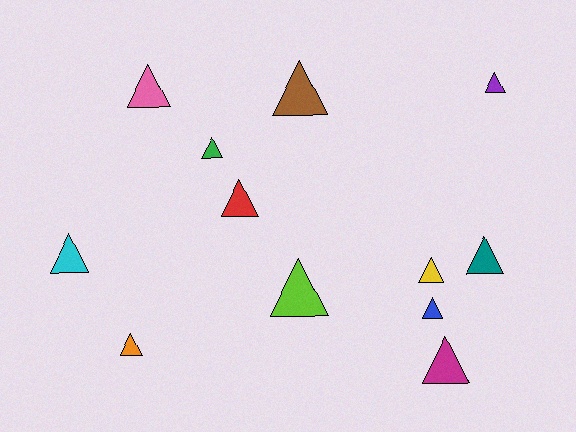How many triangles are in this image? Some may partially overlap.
There are 12 triangles.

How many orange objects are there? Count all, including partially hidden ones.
There is 1 orange object.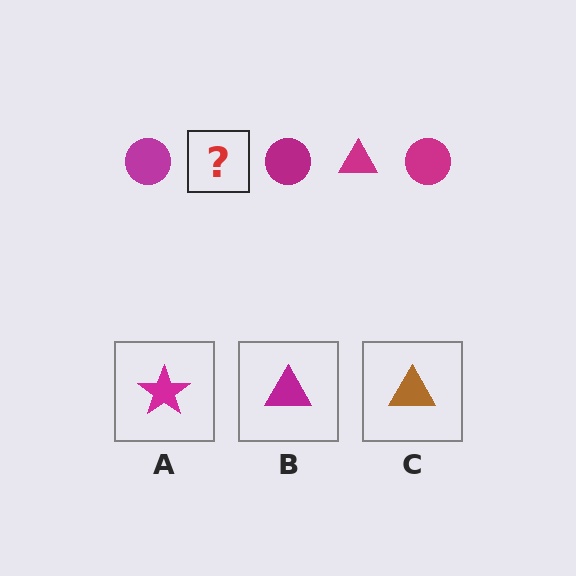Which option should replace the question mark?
Option B.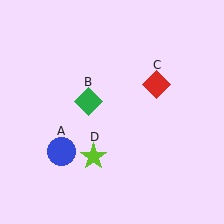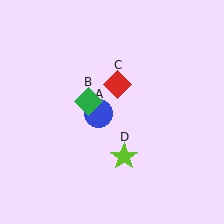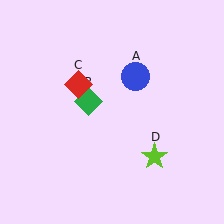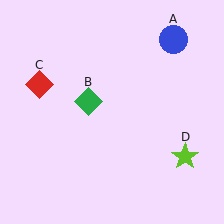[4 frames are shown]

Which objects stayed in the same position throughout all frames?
Green diamond (object B) remained stationary.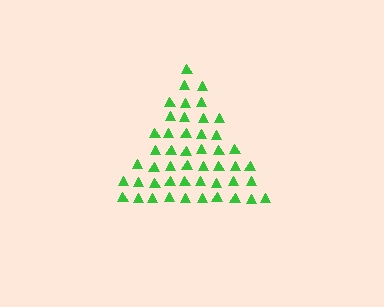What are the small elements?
The small elements are triangles.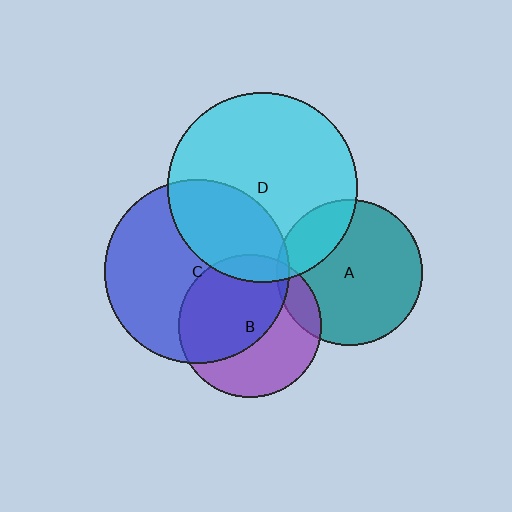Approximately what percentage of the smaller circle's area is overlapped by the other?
Approximately 30%.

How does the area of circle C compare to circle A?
Approximately 1.6 times.